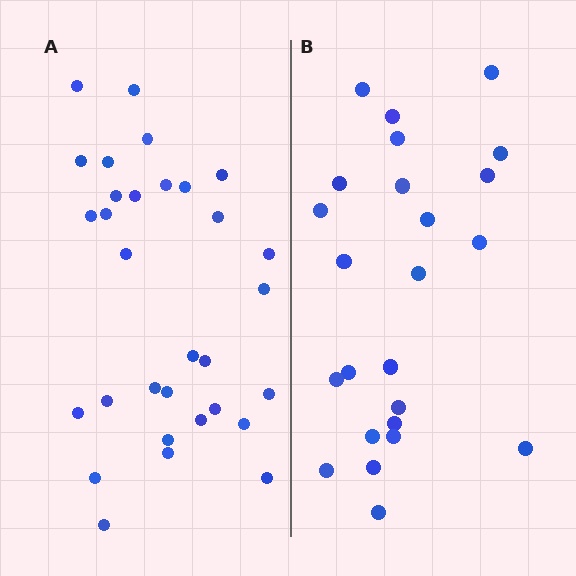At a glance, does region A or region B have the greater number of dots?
Region A (the left region) has more dots.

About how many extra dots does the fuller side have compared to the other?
Region A has roughly 8 or so more dots than region B.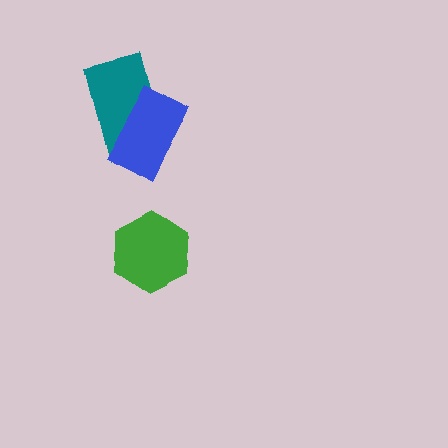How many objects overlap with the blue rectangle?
1 object overlaps with the blue rectangle.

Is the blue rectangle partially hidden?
No, no other shape covers it.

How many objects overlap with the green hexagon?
0 objects overlap with the green hexagon.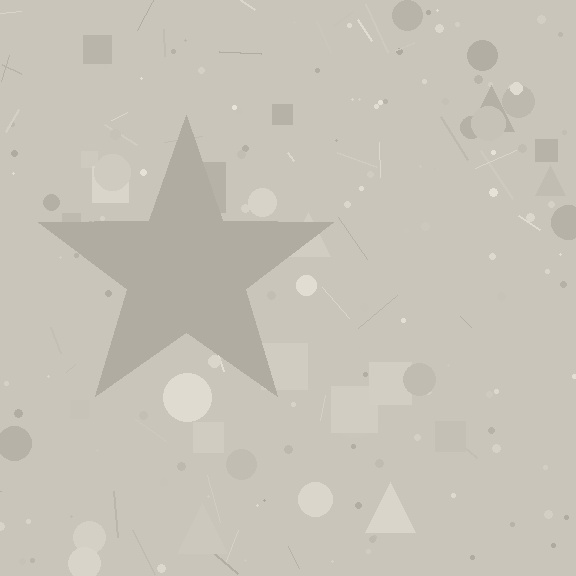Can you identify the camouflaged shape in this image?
The camouflaged shape is a star.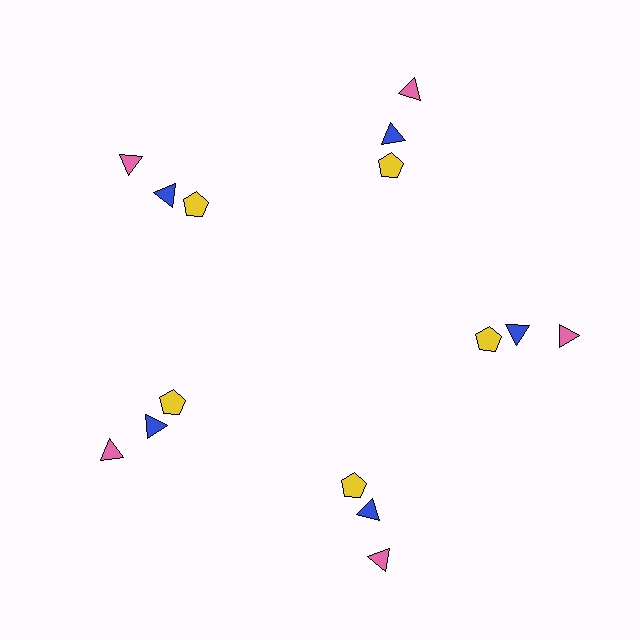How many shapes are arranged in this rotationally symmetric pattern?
There are 15 shapes, arranged in 5 groups of 3.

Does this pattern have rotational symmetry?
Yes, this pattern has 5-fold rotational symmetry. It looks the same after rotating 72 degrees around the center.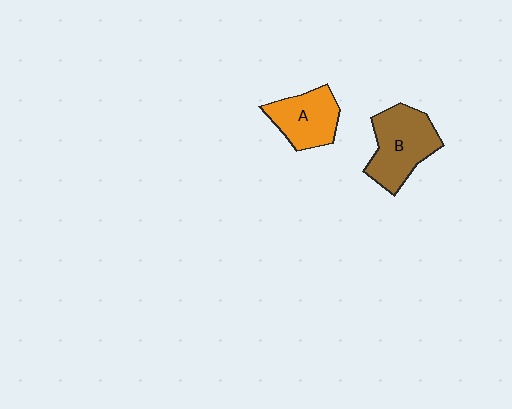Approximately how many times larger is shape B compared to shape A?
Approximately 1.3 times.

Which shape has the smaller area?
Shape A (orange).